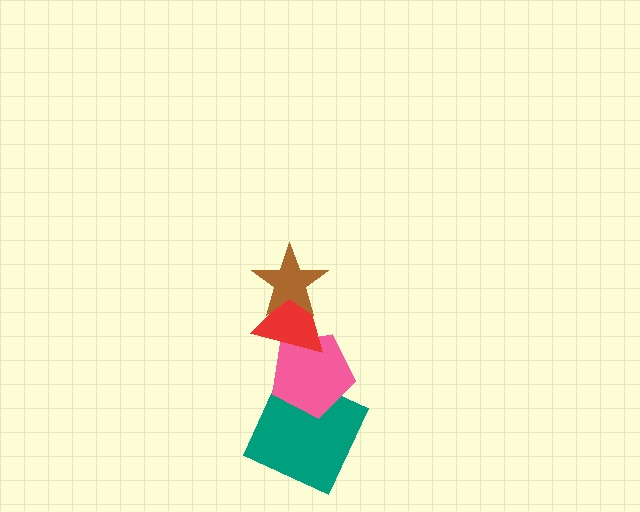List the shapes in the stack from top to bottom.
From top to bottom: the brown star, the red triangle, the pink pentagon, the teal square.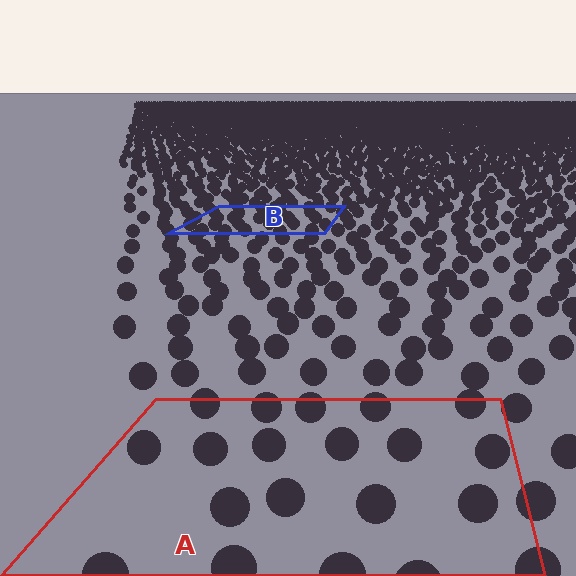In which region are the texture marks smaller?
The texture marks are smaller in region B, because it is farther away.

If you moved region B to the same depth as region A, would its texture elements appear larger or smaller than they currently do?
They would appear larger. At a closer depth, the same texture elements are projected at a bigger on-screen size.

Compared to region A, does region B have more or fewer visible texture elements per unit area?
Region B has more texture elements per unit area — they are packed more densely because it is farther away.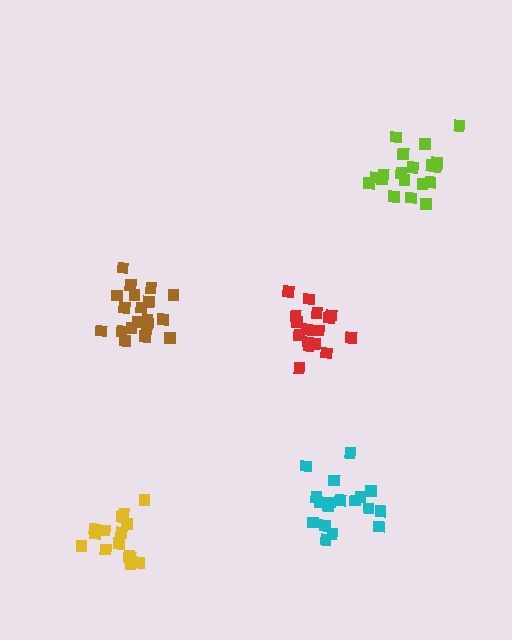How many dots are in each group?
Group 1: 15 dots, Group 2: 17 dots, Group 3: 18 dots, Group 4: 20 dots, Group 5: 19 dots (89 total).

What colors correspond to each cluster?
The clusters are colored: yellow, red, cyan, brown, lime.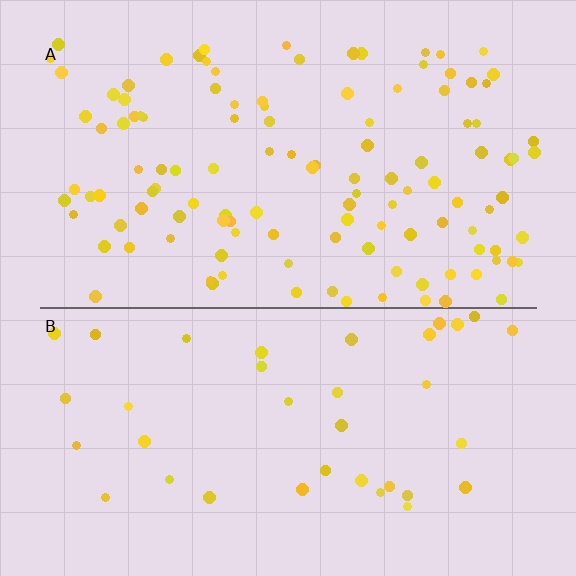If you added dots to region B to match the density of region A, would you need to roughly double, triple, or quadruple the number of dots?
Approximately triple.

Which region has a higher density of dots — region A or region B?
A (the top).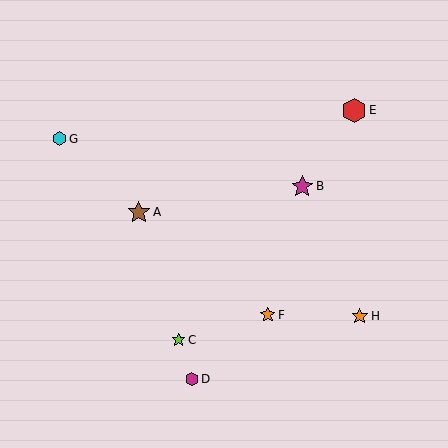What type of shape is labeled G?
Shape G is a cyan hexagon.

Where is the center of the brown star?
The center of the brown star is at (139, 212).